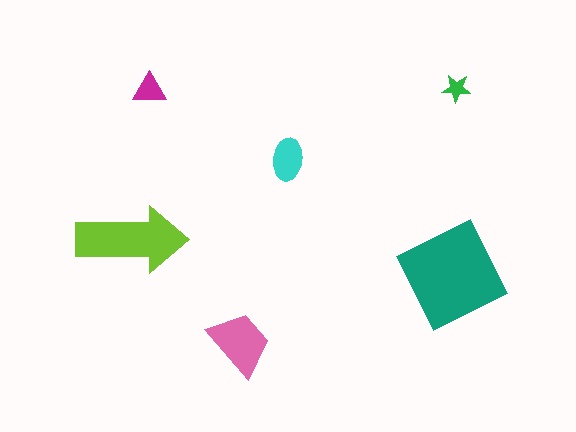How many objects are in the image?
There are 6 objects in the image.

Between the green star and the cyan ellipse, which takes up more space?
The cyan ellipse.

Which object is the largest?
The teal diamond.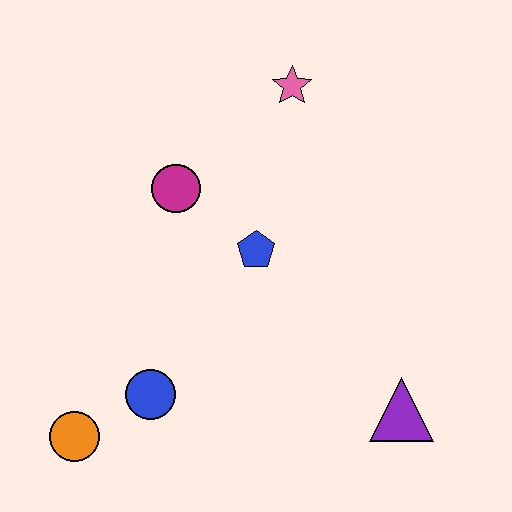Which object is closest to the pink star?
The magenta circle is closest to the pink star.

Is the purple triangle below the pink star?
Yes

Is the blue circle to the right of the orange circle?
Yes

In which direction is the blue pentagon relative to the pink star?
The blue pentagon is below the pink star.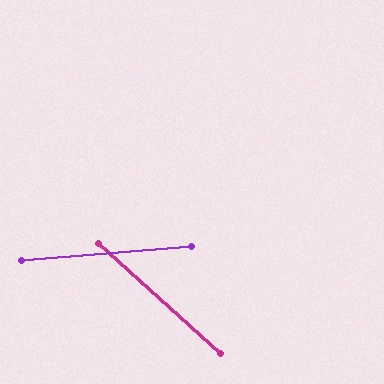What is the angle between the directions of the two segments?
Approximately 46 degrees.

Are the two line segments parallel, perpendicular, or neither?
Neither parallel nor perpendicular — they differ by about 46°.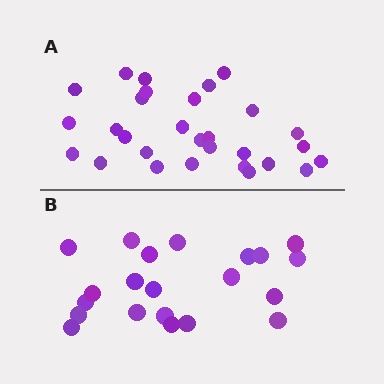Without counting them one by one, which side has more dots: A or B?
Region A (the top region) has more dots.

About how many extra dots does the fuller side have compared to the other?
Region A has roughly 8 or so more dots than region B.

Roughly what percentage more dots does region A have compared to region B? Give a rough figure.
About 40% more.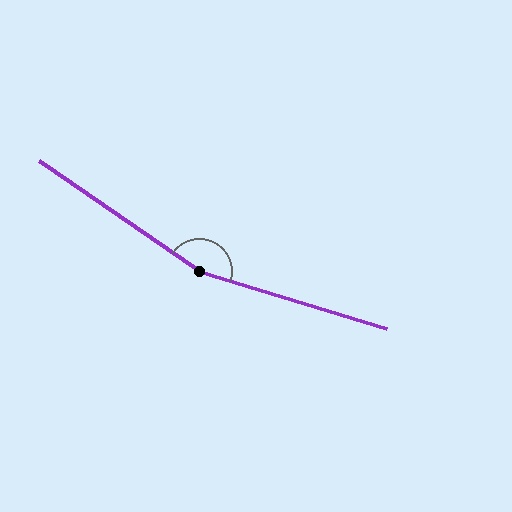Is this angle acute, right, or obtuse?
It is obtuse.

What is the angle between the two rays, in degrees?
Approximately 162 degrees.